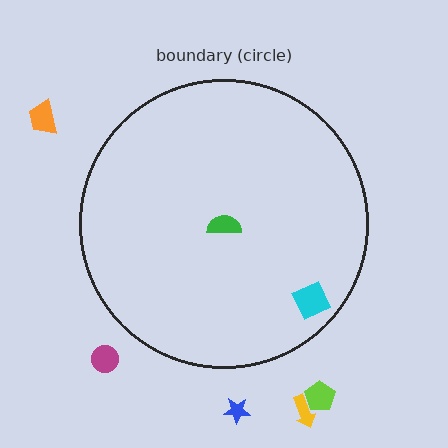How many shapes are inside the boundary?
2 inside, 5 outside.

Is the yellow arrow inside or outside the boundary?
Outside.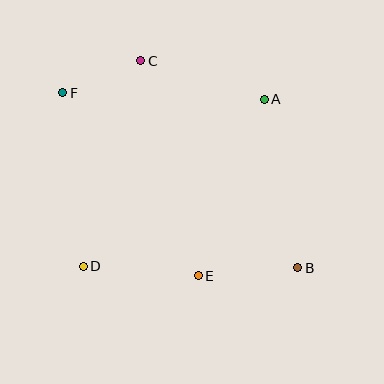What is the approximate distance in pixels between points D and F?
The distance between D and F is approximately 175 pixels.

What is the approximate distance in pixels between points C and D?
The distance between C and D is approximately 213 pixels.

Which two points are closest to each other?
Points C and F are closest to each other.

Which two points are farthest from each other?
Points B and F are farthest from each other.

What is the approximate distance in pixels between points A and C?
The distance between A and C is approximately 129 pixels.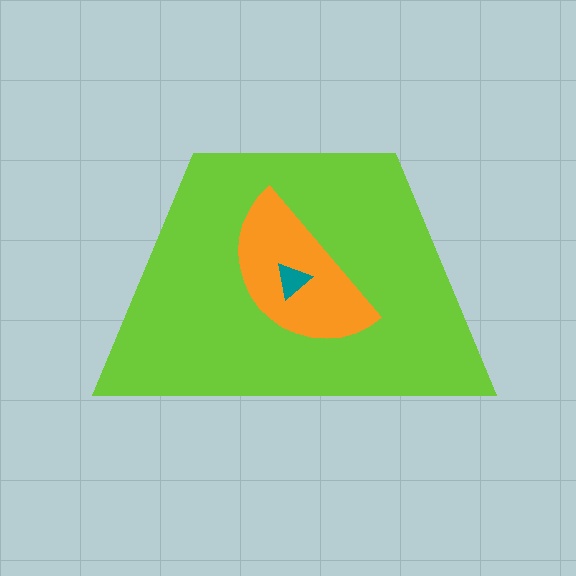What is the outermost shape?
The lime trapezoid.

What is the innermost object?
The teal triangle.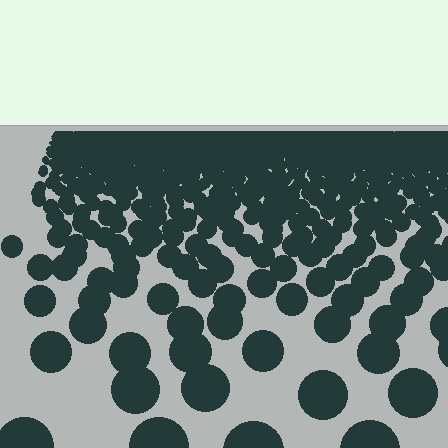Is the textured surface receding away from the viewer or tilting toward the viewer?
The surface is receding away from the viewer. Texture elements get smaller and denser toward the top.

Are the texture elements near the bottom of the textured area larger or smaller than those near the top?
Larger. Near the bottom, elements are closer to the viewer and appear at a bigger on-screen size.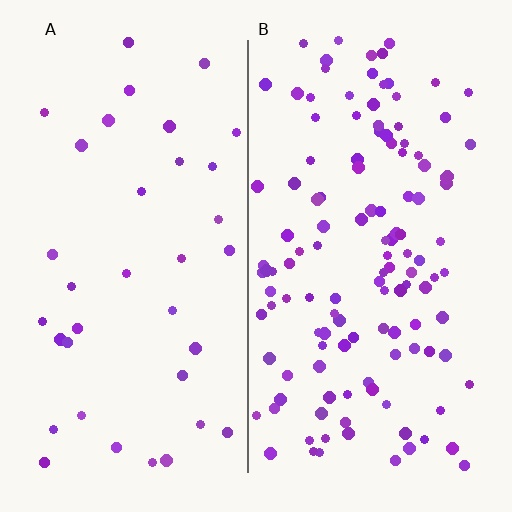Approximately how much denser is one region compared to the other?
Approximately 3.5× — region B over region A.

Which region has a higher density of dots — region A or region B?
B (the right).